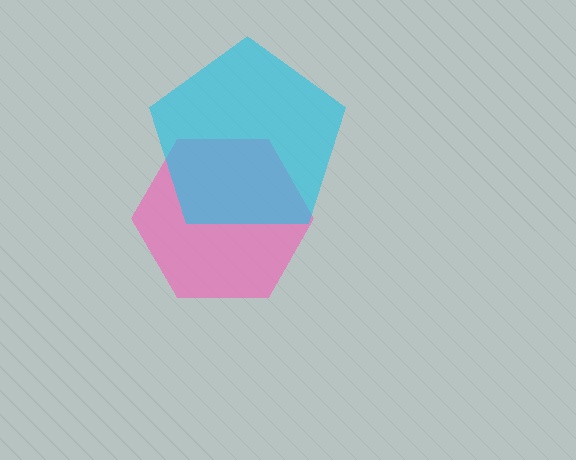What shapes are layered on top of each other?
The layered shapes are: a pink hexagon, a cyan pentagon.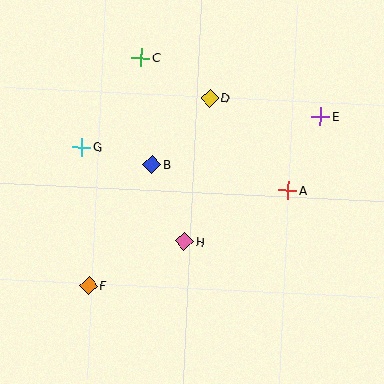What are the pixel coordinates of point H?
Point H is at (184, 241).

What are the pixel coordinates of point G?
Point G is at (82, 147).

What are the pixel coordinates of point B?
Point B is at (152, 164).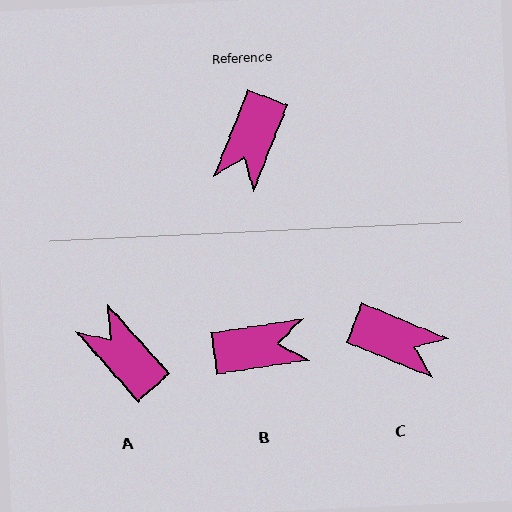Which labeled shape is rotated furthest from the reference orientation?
B, about 120 degrees away.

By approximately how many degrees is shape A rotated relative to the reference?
Approximately 117 degrees clockwise.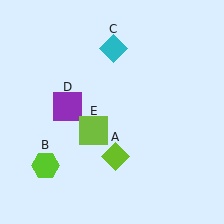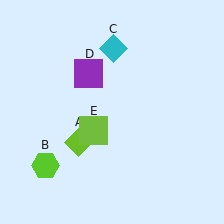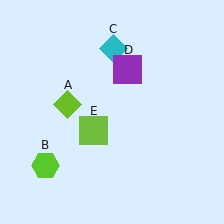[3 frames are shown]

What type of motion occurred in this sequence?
The lime diamond (object A), purple square (object D) rotated clockwise around the center of the scene.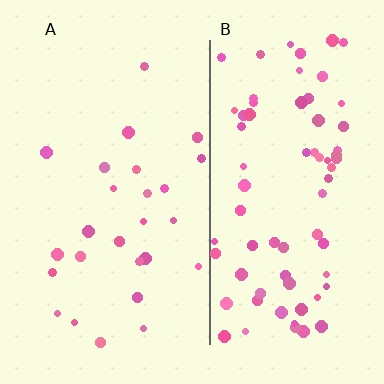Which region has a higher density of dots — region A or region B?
B (the right).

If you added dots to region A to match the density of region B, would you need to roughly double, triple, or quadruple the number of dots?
Approximately triple.